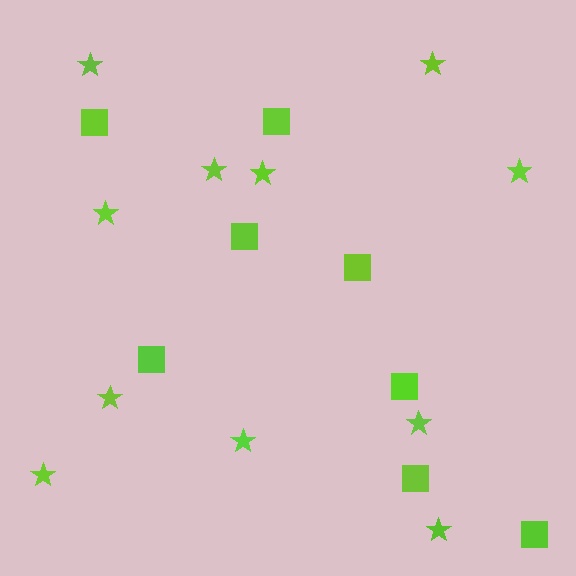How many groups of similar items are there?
There are 2 groups: one group of squares (8) and one group of stars (11).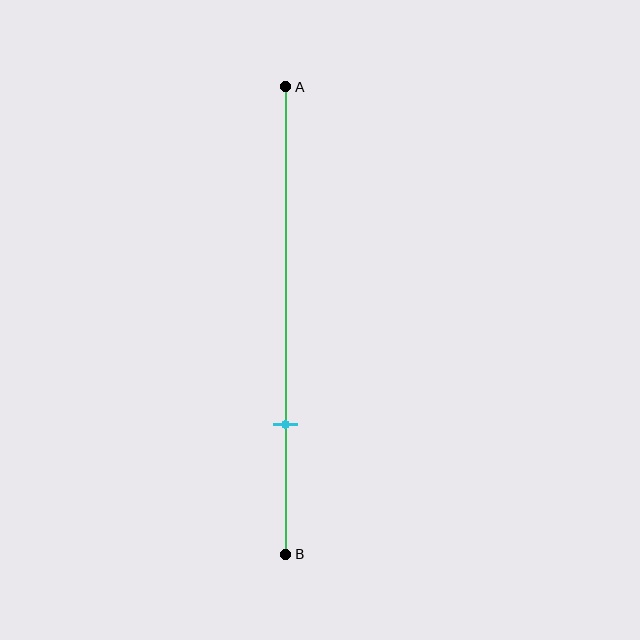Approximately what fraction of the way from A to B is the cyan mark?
The cyan mark is approximately 70% of the way from A to B.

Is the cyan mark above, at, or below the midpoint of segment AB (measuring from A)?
The cyan mark is below the midpoint of segment AB.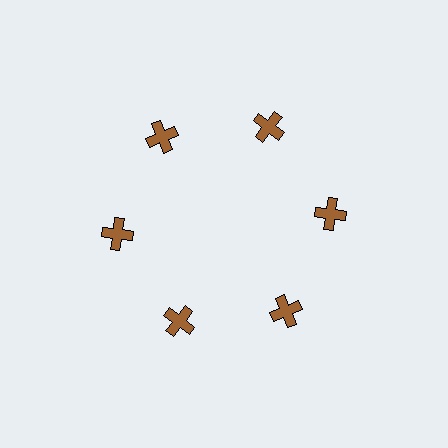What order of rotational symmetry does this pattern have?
This pattern has 6-fold rotational symmetry.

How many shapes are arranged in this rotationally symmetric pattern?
There are 6 shapes, arranged in 6 groups of 1.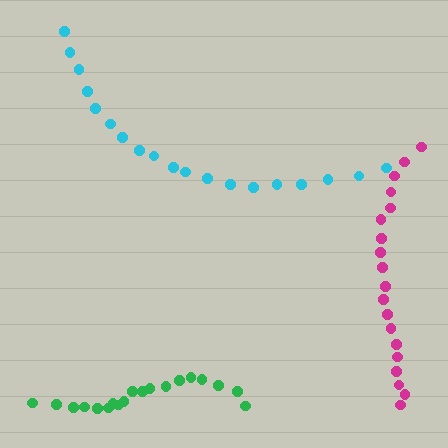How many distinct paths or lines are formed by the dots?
There are 3 distinct paths.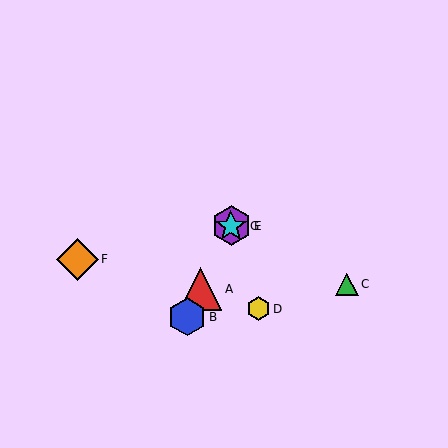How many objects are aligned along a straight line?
4 objects (A, B, E, G) are aligned along a straight line.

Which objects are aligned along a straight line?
Objects A, B, E, G are aligned along a straight line.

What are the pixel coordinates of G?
Object G is at (231, 226).